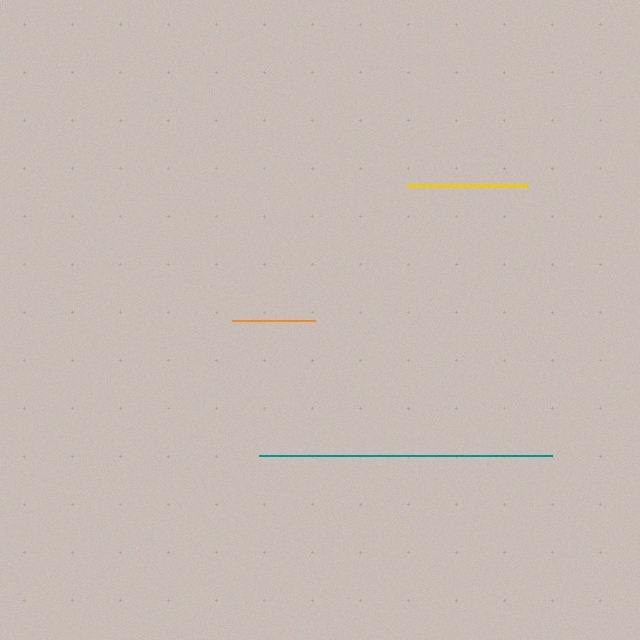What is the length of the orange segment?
The orange segment is approximately 84 pixels long.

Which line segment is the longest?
The teal line is the longest at approximately 294 pixels.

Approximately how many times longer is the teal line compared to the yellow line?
The teal line is approximately 2.4 times the length of the yellow line.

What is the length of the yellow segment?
The yellow segment is approximately 121 pixels long.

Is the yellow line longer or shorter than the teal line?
The teal line is longer than the yellow line.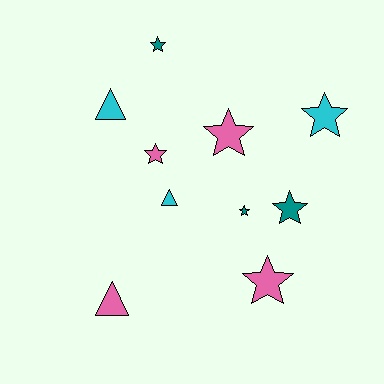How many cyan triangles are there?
There are 2 cyan triangles.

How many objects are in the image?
There are 10 objects.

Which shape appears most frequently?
Star, with 7 objects.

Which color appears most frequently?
Pink, with 4 objects.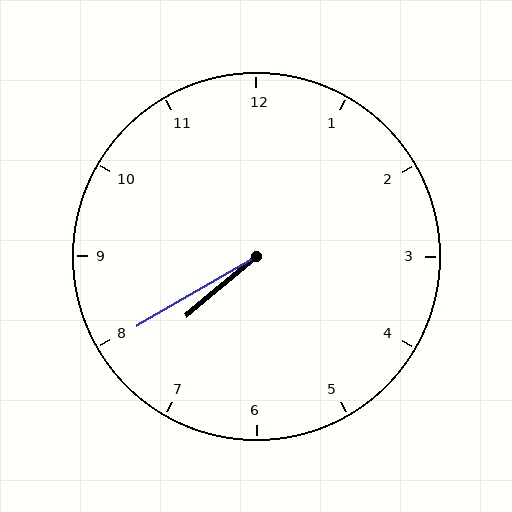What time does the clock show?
7:40.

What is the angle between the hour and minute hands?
Approximately 10 degrees.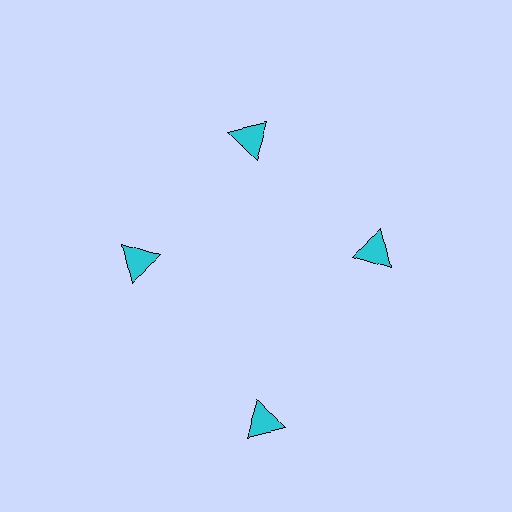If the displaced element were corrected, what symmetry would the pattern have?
It would have 4-fold rotational symmetry — the pattern would map onto itself every 90 degrees.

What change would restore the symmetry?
The symmetry would be restored by moving it inward, back onto the ring so that all 4 triangles sit at equal angles and equal distance from the center.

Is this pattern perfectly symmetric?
No. The 4 cyan triangles are arranged in a ring, but one element near the 6 o'clock position is pushed outward from the center, breaking the 4-fold rotational symmetry.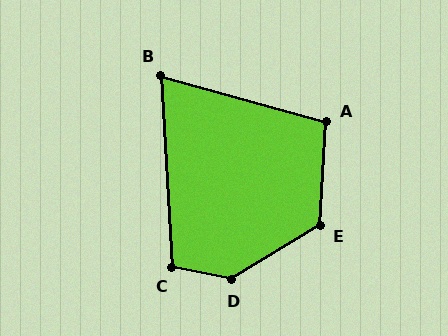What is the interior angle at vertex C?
Approximately 105 degrees (obtuse).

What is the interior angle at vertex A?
Approximately 102 degrees (obtuse).